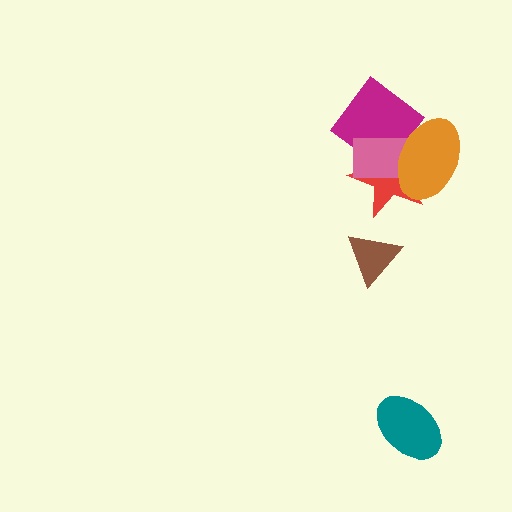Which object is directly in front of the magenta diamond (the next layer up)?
The pink rectangle is directly in front of the magenta diamond.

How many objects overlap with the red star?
3 objects overlap with the red star.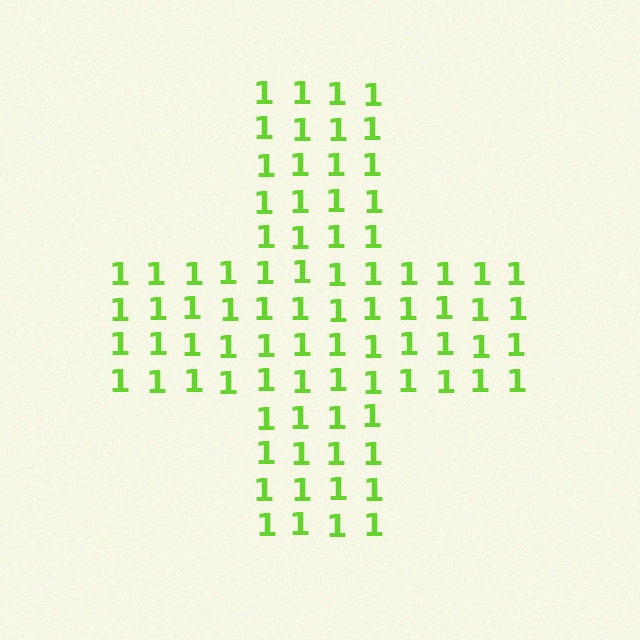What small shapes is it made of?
It is made of small digit 1's.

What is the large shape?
The large shape is a cross.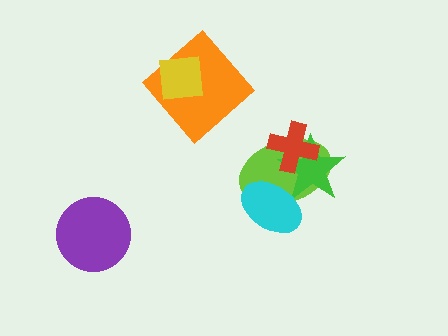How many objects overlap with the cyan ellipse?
2 objects overlap with the cyan ellipse.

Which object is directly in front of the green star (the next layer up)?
The cyan ellipse is directly in front of the green star.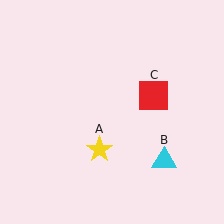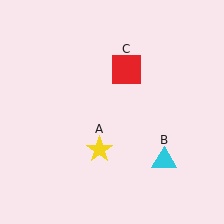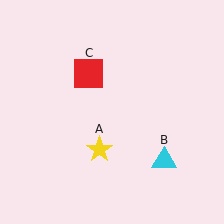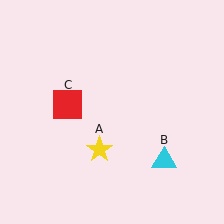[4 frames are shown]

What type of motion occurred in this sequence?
The red square (object C) rotated counterclockwise around the center of the scene.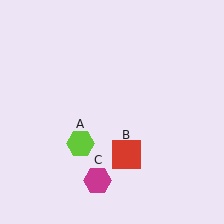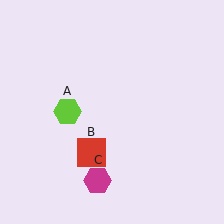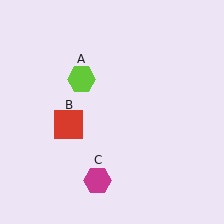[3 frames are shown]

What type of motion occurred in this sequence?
The lime hexagon (object A), red square (object B) rotated clockwise around the center of the scene.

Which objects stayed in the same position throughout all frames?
Magenta hexagon (object C) remained stationary.